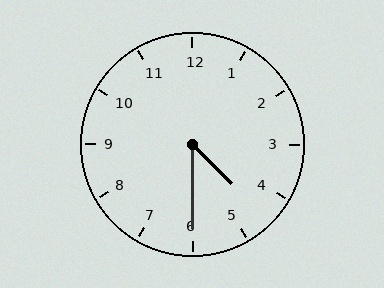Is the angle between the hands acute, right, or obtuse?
It is acute.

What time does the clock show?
4:30.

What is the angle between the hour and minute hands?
Approximately 45 degrees.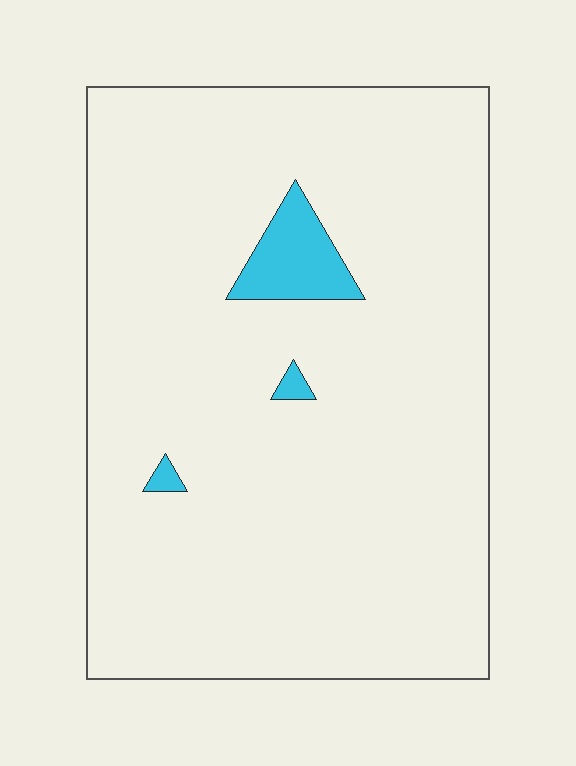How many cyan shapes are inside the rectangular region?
3.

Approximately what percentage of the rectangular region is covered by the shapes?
Approximately 5%.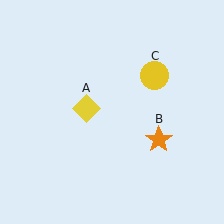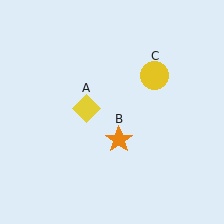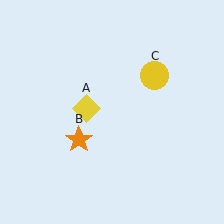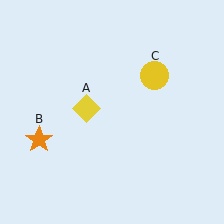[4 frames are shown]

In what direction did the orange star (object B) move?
The orange star (object B) moved left.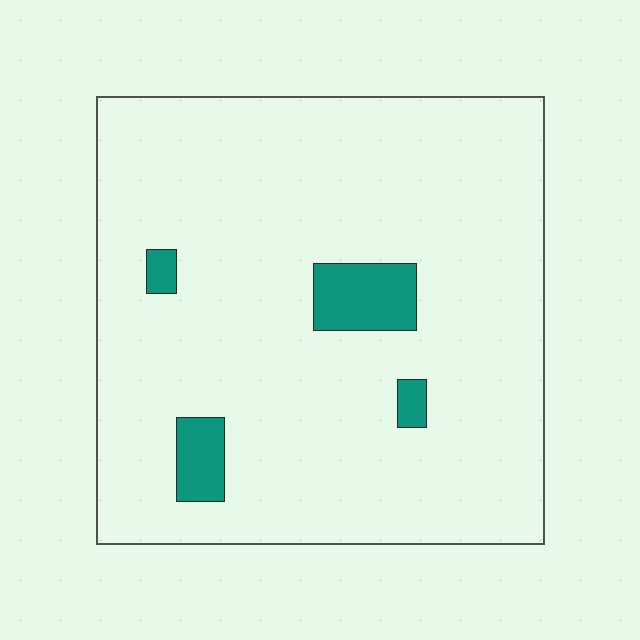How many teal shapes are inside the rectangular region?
4.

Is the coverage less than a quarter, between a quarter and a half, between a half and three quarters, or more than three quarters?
Less than a quarter.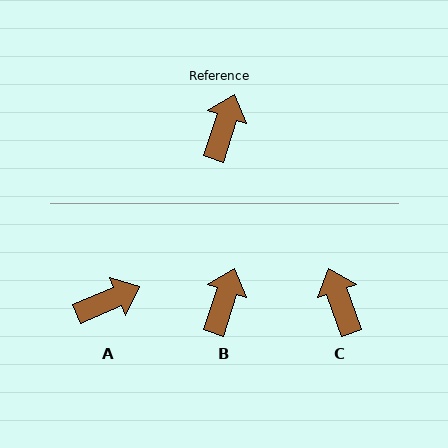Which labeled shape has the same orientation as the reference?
B.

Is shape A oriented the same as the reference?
No, it is off by about 48 degrees.